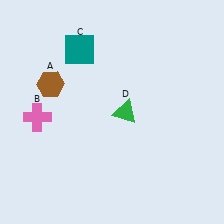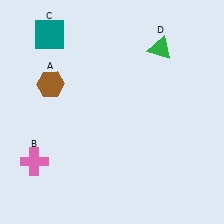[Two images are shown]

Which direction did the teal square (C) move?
The teal square (C) moved left.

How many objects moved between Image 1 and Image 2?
3 objects moved between the two images.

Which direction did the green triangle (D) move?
The green triangle (D) moved up.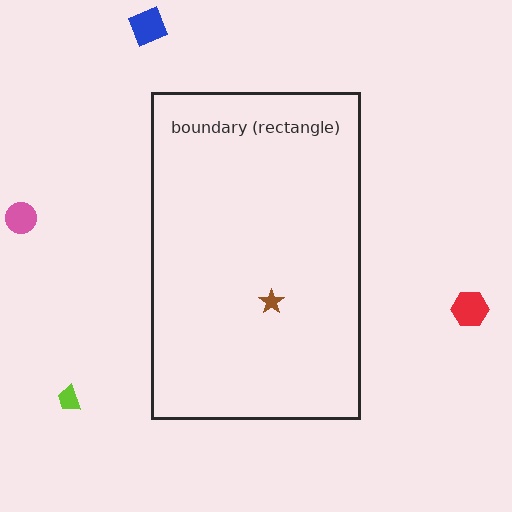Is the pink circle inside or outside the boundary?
Outside.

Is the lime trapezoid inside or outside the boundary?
Outside.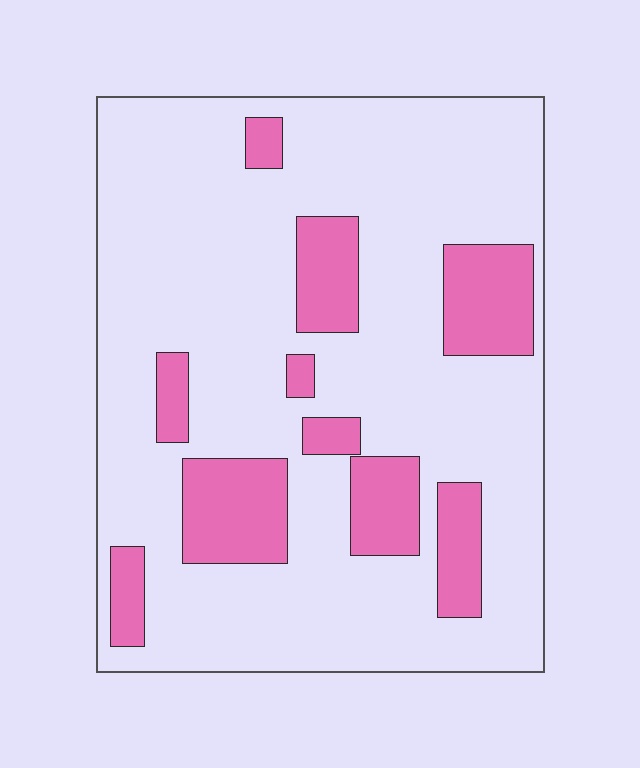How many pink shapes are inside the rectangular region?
10.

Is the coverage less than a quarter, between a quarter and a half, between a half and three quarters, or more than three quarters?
Less than a quarter.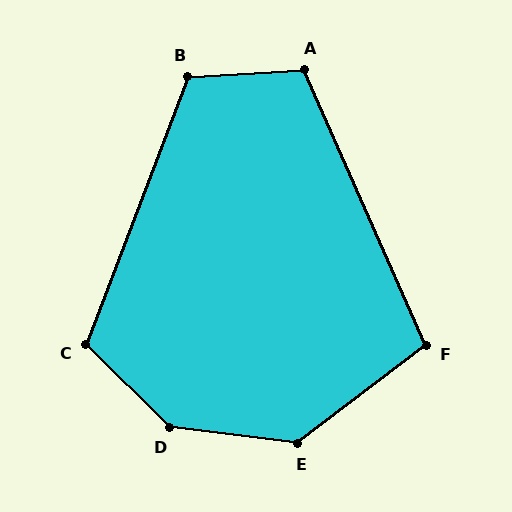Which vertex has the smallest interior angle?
F, at approximately 104 degrees.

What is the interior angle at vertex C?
Approximately 114 degrees (obtuse).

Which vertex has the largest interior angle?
D, at approximately 142 degrees.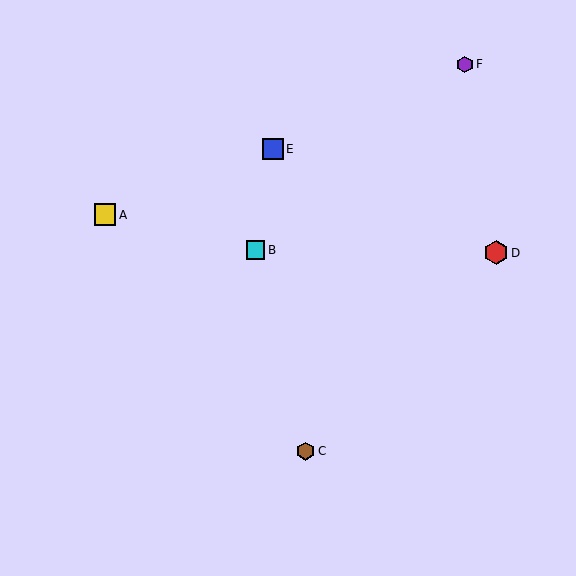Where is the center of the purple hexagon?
The center of the purple hexagon is at (465, 64).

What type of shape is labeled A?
Shape A is a yellow square.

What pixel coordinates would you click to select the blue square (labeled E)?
Click at (273, 149) to select the blue square E.